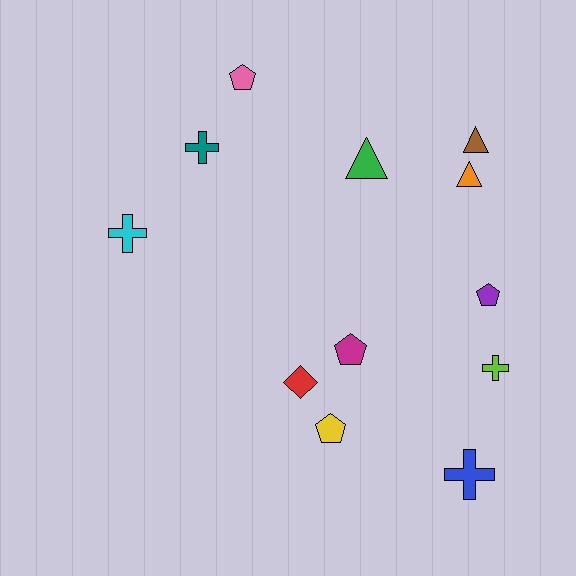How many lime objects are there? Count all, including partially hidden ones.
There is 1 lime object.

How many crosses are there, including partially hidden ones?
There are 4 crosses.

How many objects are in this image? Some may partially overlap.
There are 12 objects.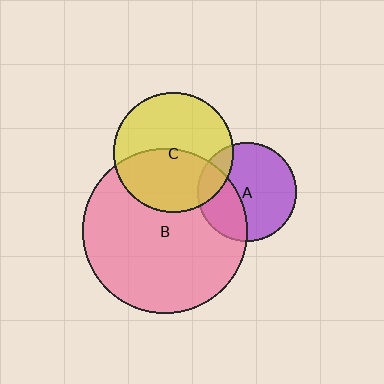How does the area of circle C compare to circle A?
Approximately 1.5 times.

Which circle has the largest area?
Circle B (pink).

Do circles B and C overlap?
Yes.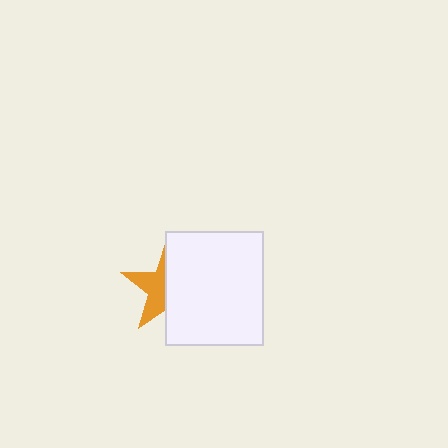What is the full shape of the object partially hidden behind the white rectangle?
The partially hidden object is an orange star.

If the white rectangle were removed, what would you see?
You would see the complete orange star.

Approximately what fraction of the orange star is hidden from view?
Roughly 55% of the orange star is hidden behind the white rectangle.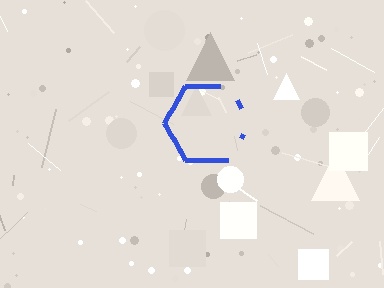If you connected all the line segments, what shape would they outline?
They would outline a hexagon.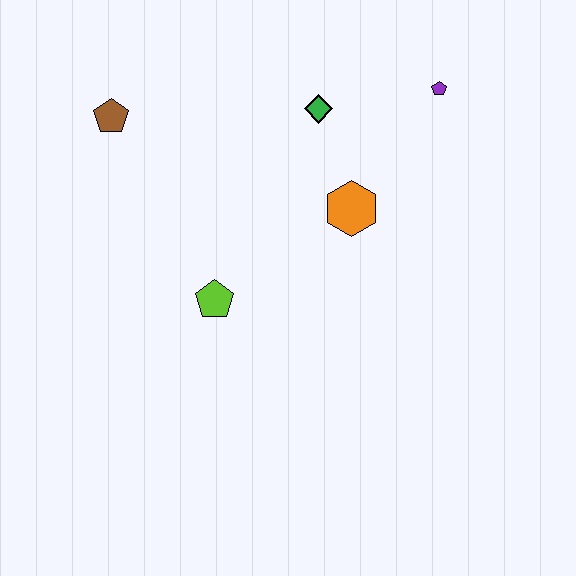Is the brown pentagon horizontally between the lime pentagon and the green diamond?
No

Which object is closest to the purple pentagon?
The green diamond is closest to the purple pentagon.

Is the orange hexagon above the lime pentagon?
Yes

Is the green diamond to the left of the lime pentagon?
No